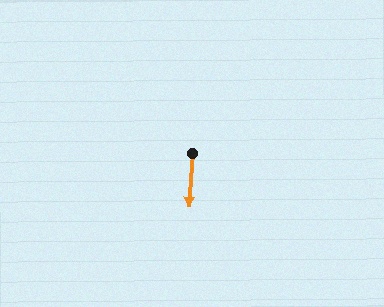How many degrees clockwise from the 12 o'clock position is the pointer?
Approximately 184 degrees.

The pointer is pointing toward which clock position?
Roughly 6 o'clock.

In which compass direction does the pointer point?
South.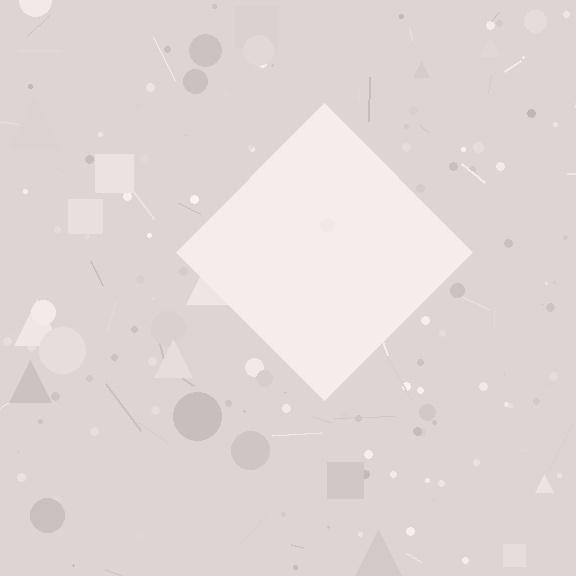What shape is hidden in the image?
A diamond is hidden in the image.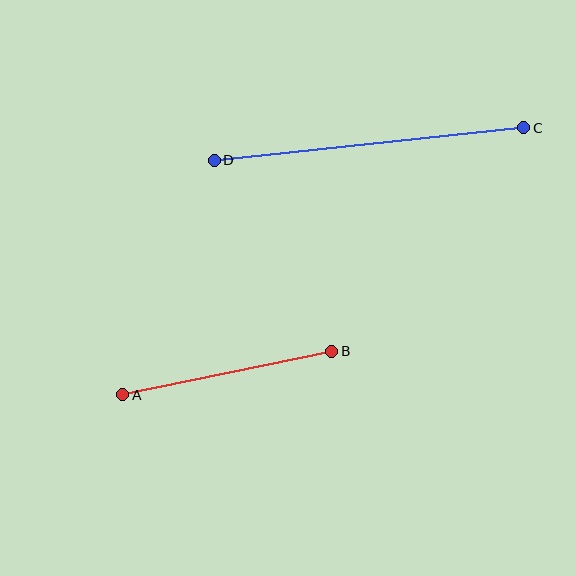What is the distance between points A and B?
The distance is approximately 213 pixels.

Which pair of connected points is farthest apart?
Points C and D are farthest apart.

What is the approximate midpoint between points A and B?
The midpoint is at approximately (227, 373) pixels.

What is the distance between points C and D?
The distance is approximately 311 pixels.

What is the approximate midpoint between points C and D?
The midpoint is at approximately (369, 144) pixels.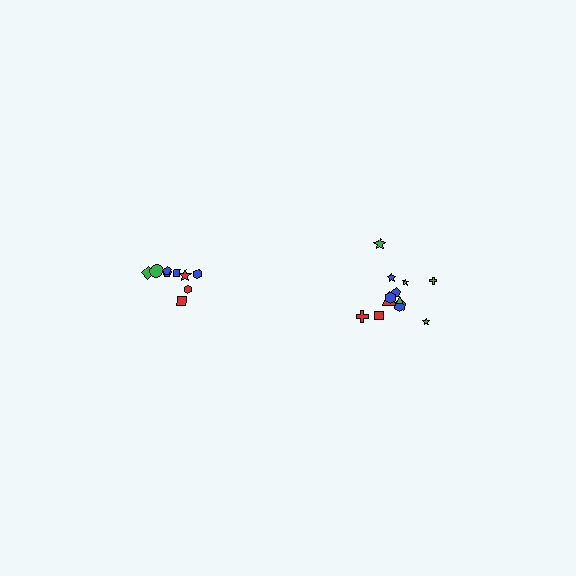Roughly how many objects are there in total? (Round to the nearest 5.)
Roughly 20 objects in total.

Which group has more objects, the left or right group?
The right group.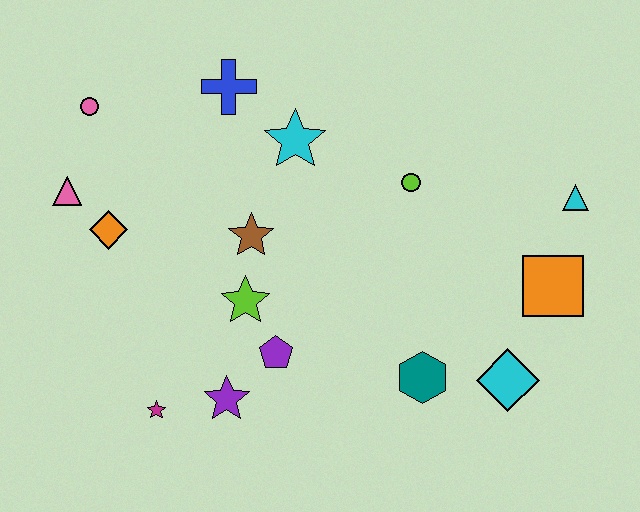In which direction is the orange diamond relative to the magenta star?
The orange diamond is above the magenta star.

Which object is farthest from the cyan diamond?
The pink circle is farthest from the cyan diamond.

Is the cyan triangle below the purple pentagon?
No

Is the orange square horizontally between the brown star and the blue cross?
No